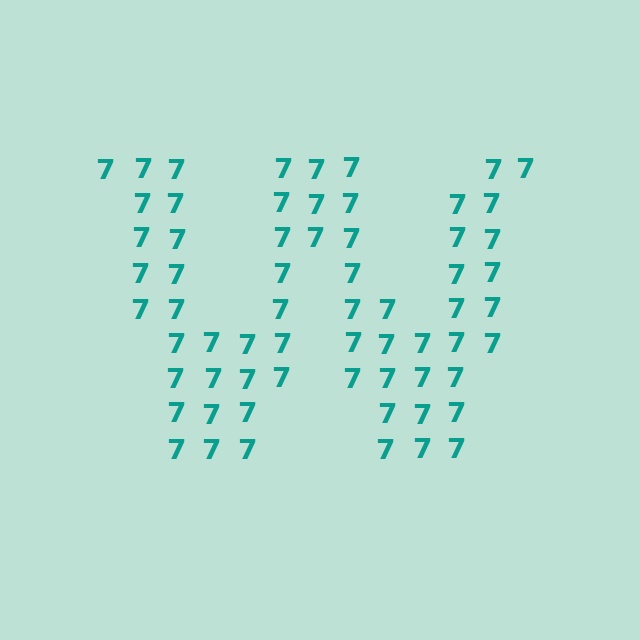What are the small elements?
The small elements are digit 7's.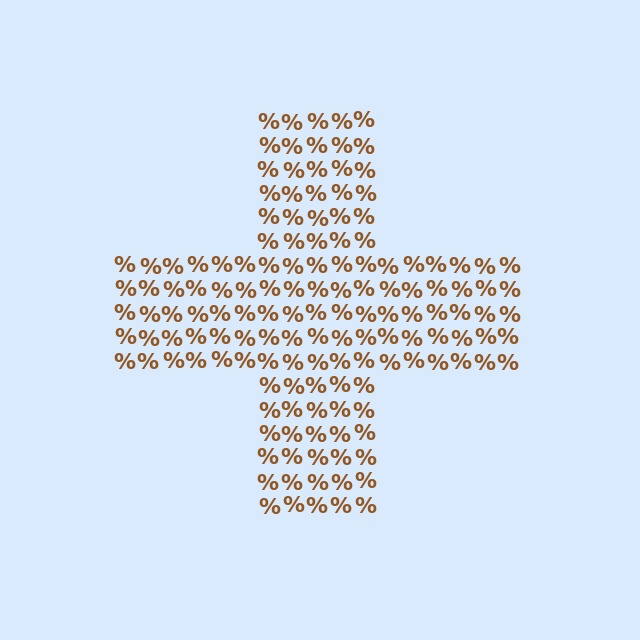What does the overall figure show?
The overall figure shows a cross.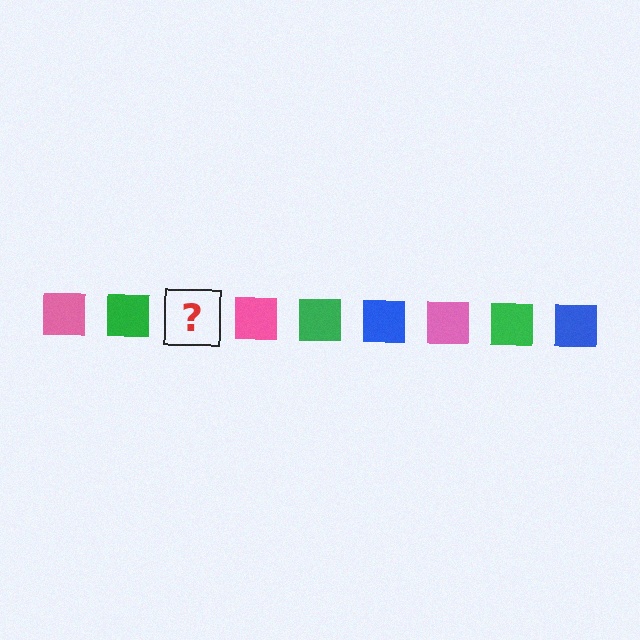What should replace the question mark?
The question mark should be replaced with a blue square.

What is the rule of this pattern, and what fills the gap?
The rule is that the pattern cycles through pink, green, blue squares. The gap should be filled with a blue square.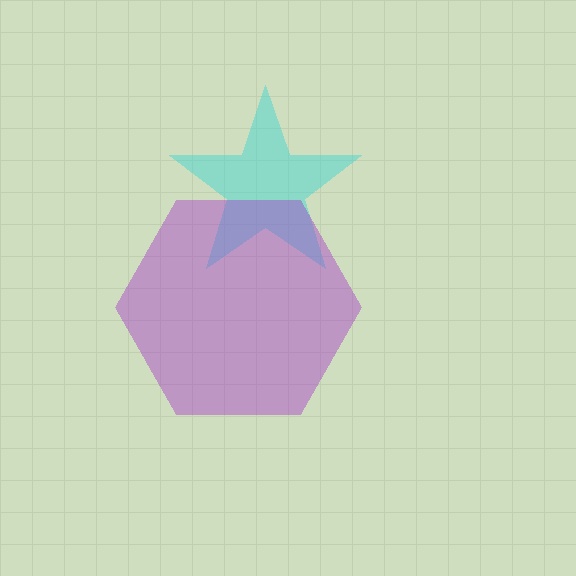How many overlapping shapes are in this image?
There are 2 overlapping shapes in the image.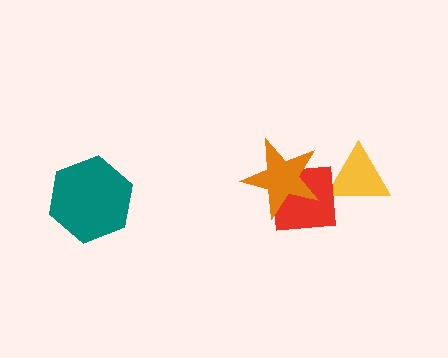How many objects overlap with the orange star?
1 object overlaps with the orange star.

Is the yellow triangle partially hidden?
Yes, it is partially covered by another shape.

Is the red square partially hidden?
Yes, it is partially covered by another shape.